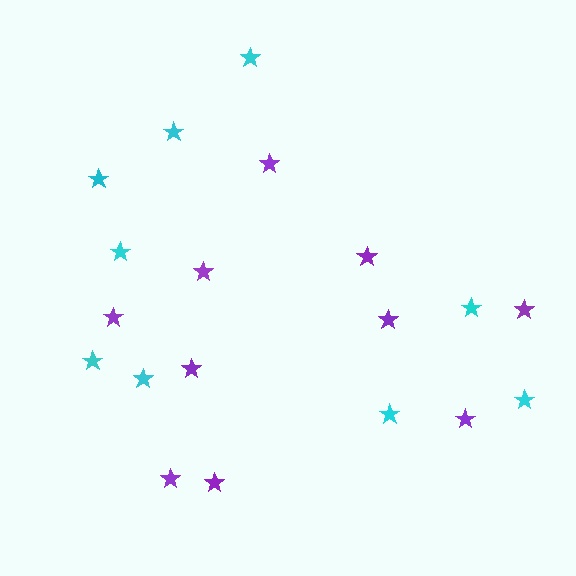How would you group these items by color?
There are 2 groups: one group of purple stars (10) and one group of cyan stars (9).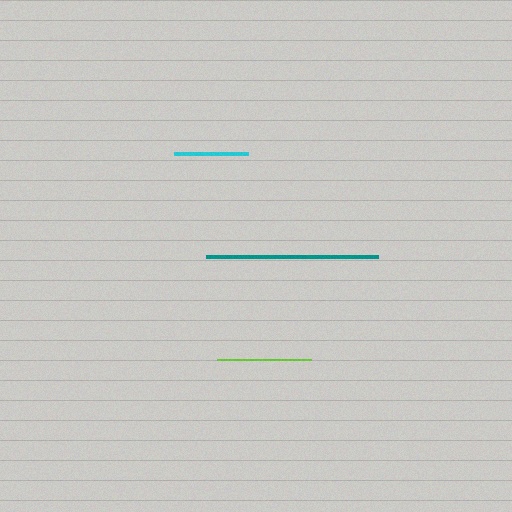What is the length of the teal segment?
The teal segment is approximately 172 pixels long.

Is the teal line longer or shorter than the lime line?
The teal line is longer than the lime line.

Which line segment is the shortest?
The cyan line is the shortest at approximately 74 pixels.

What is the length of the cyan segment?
The cyan segment is approximately 74 pixels long.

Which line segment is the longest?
The teal line is the longest at approximately 172 pixels.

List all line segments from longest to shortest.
From longest to shortest: teal, lime, cyan.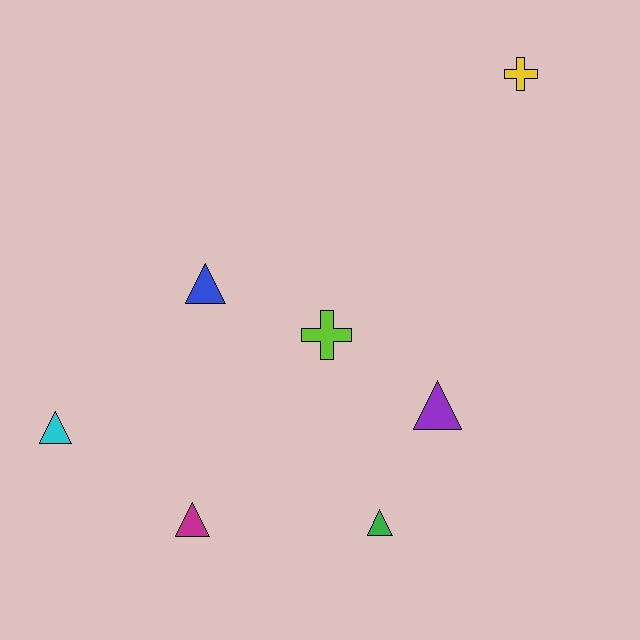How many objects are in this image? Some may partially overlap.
There are 7 objects.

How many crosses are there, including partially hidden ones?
There are 2 crosses.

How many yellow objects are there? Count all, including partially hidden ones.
There is 1 yellow object.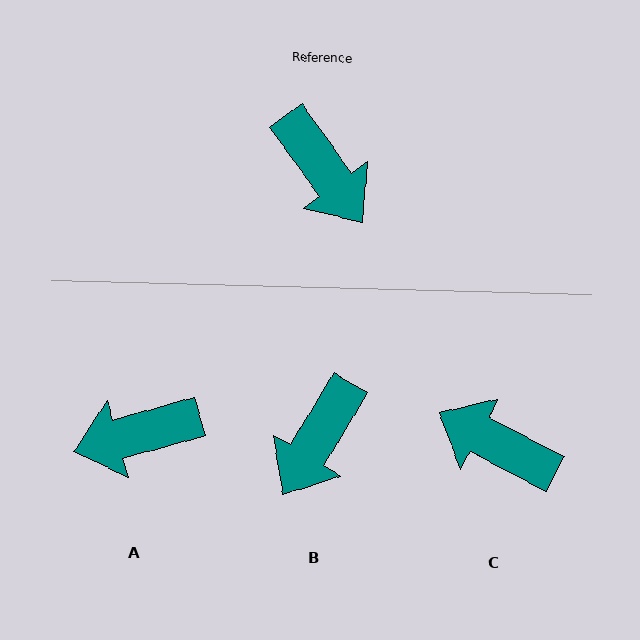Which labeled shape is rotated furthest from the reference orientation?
C, about 153 degrees away.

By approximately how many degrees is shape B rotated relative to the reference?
Approximately 67 degrees clockwise.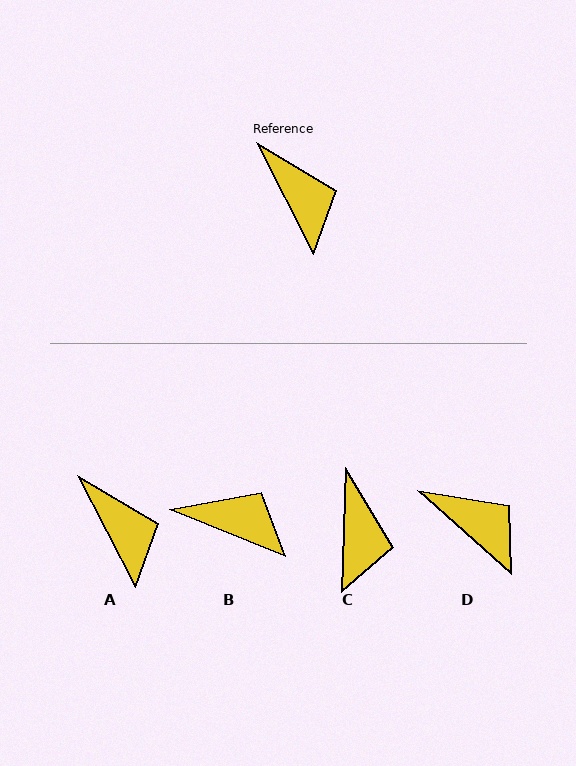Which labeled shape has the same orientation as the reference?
A.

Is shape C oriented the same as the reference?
No, it is off by about 29 degrees.